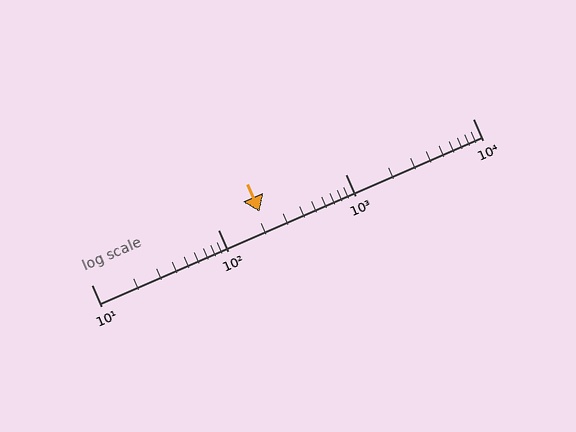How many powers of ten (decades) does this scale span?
The scale spans 3 decades, from 10 to 10000.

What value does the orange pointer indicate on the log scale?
The pointer indicates approximately 210.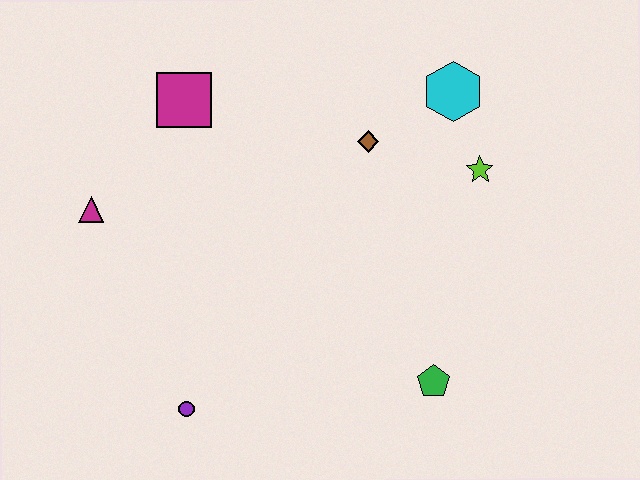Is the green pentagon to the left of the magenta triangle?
No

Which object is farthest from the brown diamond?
The purple circle is farthest from the brown diamond.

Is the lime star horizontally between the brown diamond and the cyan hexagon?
No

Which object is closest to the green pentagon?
The lime star is closest to the green pentagon.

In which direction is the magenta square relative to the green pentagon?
The magenta square is above the green pentagon.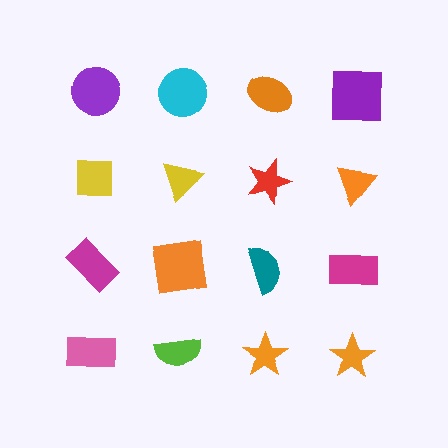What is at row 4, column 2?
A lime semicircle.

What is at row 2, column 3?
A red star.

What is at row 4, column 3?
An orange star.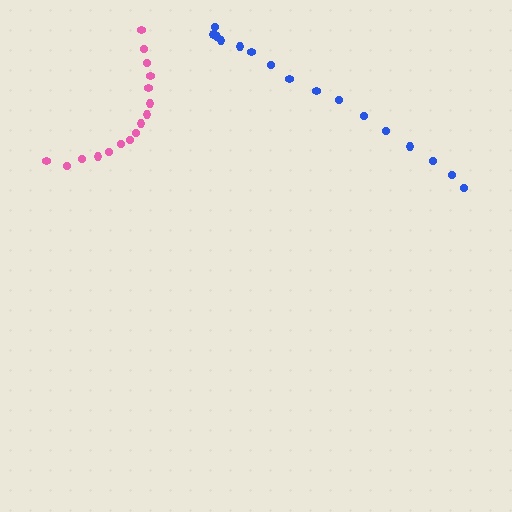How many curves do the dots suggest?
There are 2 distinct paths.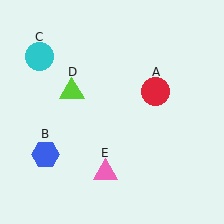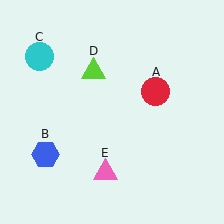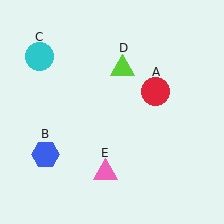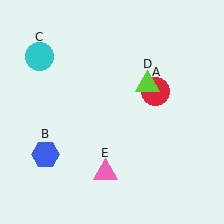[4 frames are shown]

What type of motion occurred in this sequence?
The lime triangle (object D) rotated clockwise around the center of the scene.